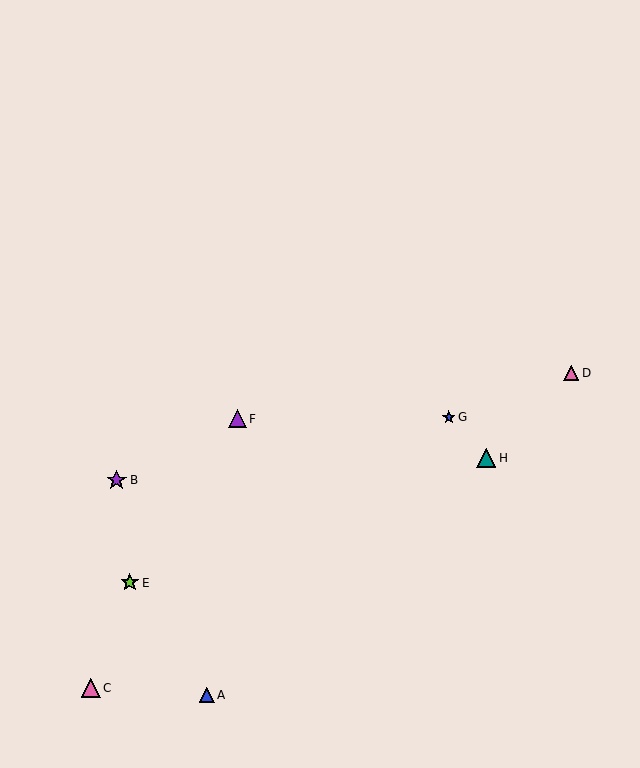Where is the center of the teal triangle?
The center of the teal triangle is at (486, 458).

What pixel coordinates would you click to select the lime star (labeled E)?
Click at (130, 583) to select the lime star E.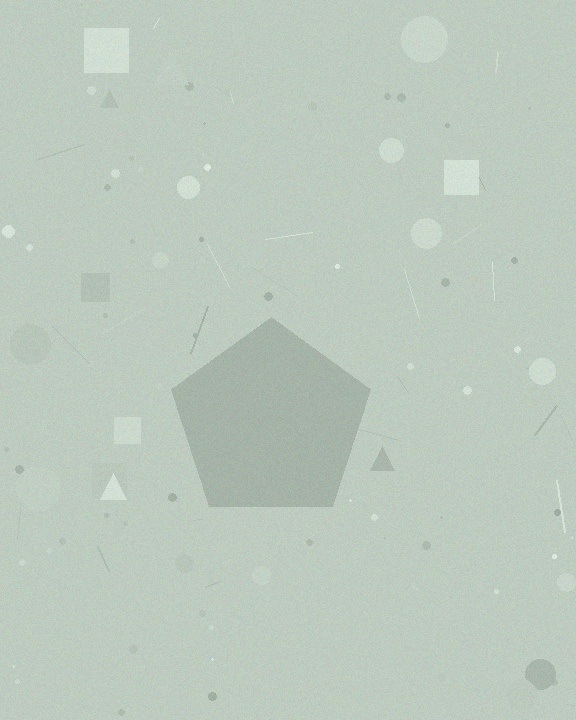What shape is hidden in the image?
A pentagon is hidden in the image.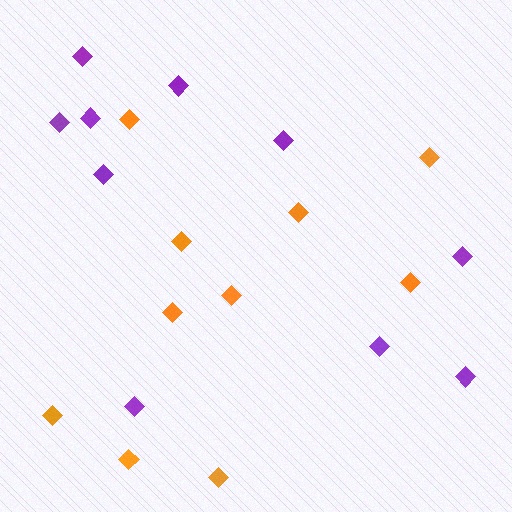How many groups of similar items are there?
There are 2 groups: one group of purple diamonds (10) and one group of orange diamonds (10).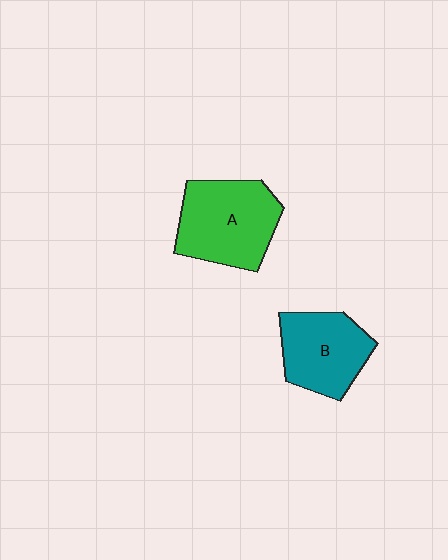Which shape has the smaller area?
Shape B (teal).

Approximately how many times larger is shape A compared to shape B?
Approximately 1.2 times.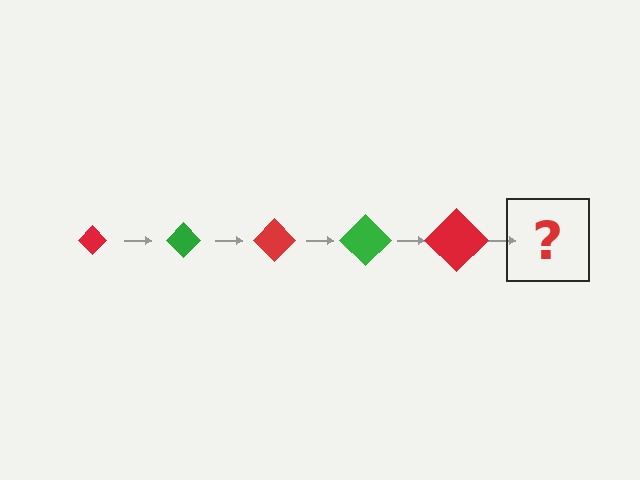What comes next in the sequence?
The next element should be a green diamond, larger than the previous one.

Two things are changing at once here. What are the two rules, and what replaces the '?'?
The two rules are that the diamond grows larger each step and the color cycles through red and green. The '?' should be a green diamond, larger than the previous one.